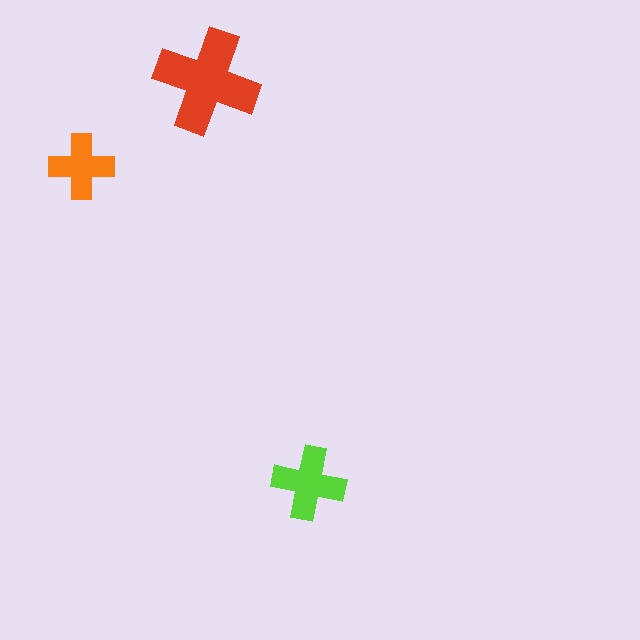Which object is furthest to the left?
The orange cross is leftmost.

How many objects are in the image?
There are 3 objects in the image.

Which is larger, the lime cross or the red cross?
The red one.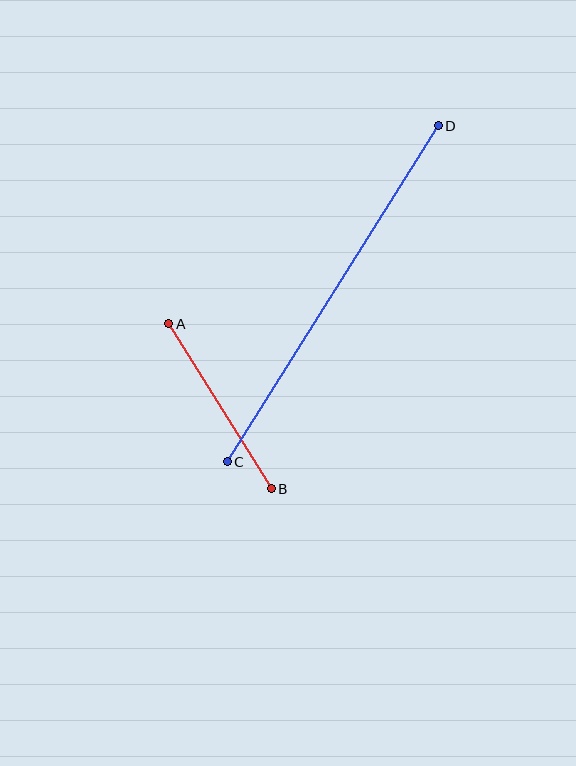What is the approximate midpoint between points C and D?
The midpoint is at approximately (333, 294) pixels.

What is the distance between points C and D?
The distance is approximately 397 pixels.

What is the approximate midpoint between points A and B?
The midpoint is at approximately (220, 406) pixels.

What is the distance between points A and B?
The distance is approximately 194 pixels.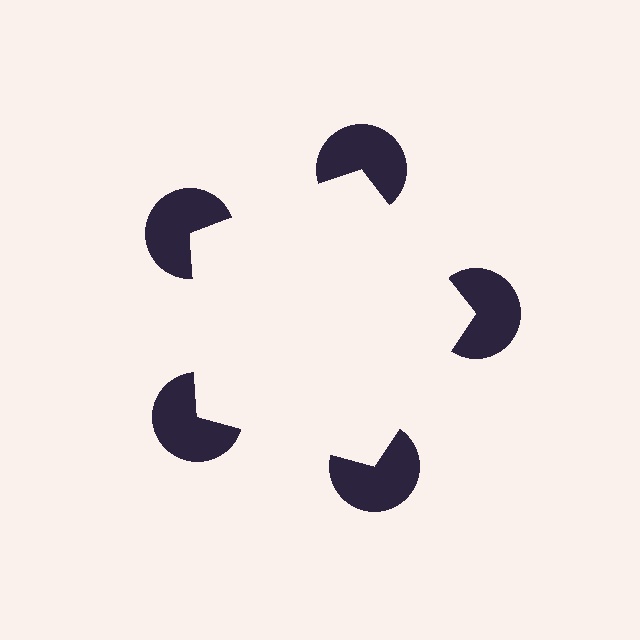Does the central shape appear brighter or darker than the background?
It typically appears slightly brighter than the background, even though no actual brightness change is drawn.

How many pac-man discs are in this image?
There are 5 — one at each vertex of the illusory pentagon.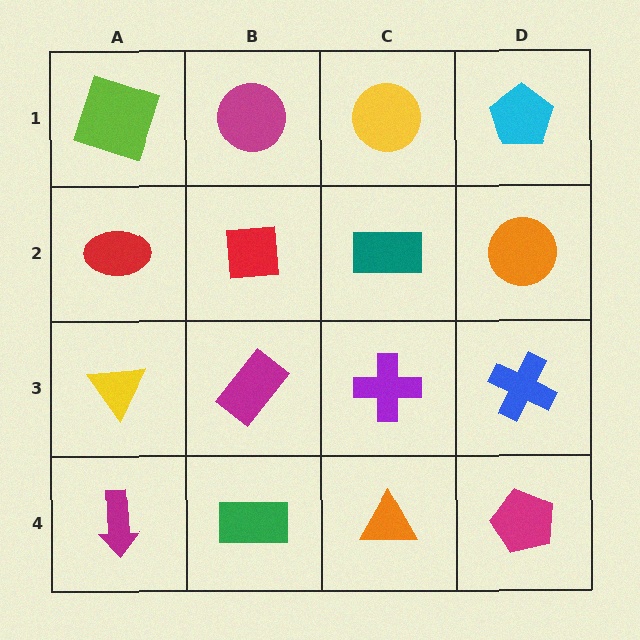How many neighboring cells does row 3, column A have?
3.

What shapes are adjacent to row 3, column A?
A red ellipse (row 2, column A), a magenta arrow (row 4, column A), a magenta rectangle (row 3, column B).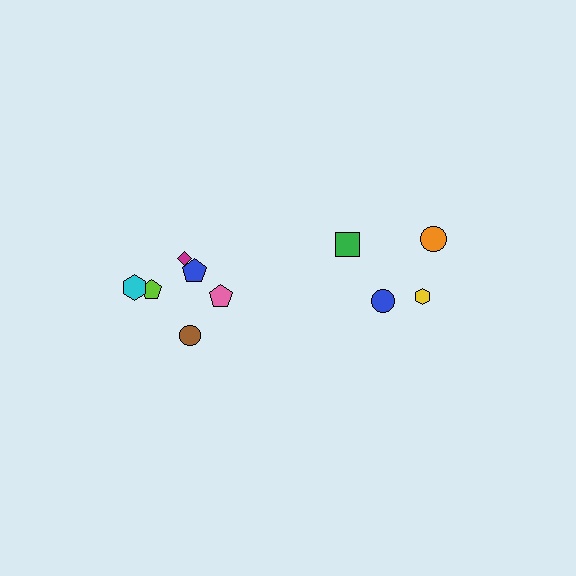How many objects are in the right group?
There are 4 objects.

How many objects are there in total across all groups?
There are 10 objects.